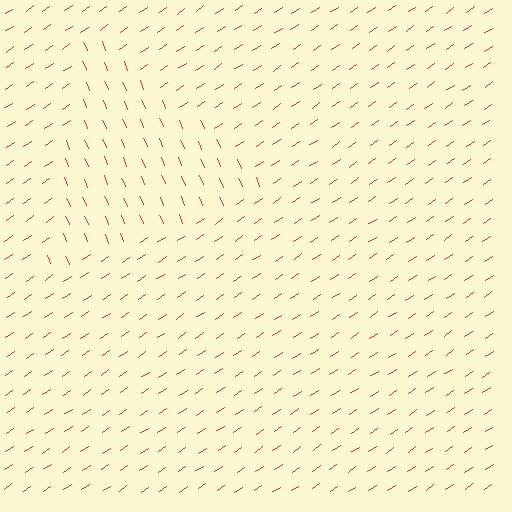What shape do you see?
I see a triangle.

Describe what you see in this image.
The image is filled with small red line segments. A triangle region in the image has lines oriented differently from the surrounding lines, creating a visible texture boundary.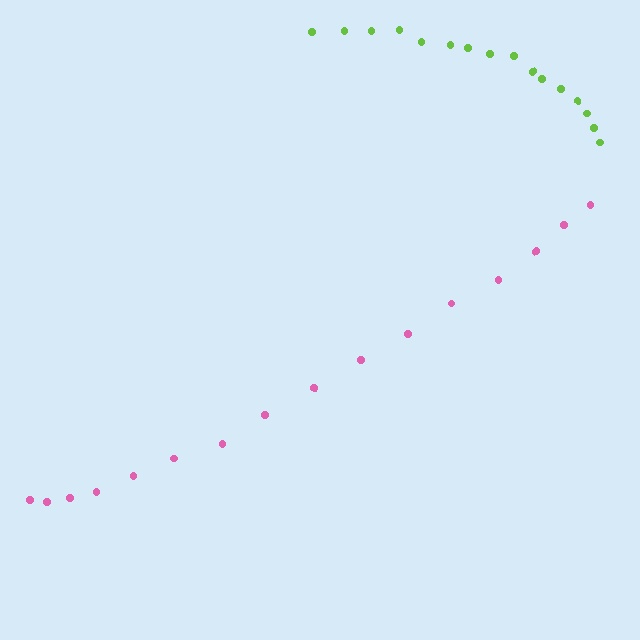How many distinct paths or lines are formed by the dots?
There are 2 distinct paths.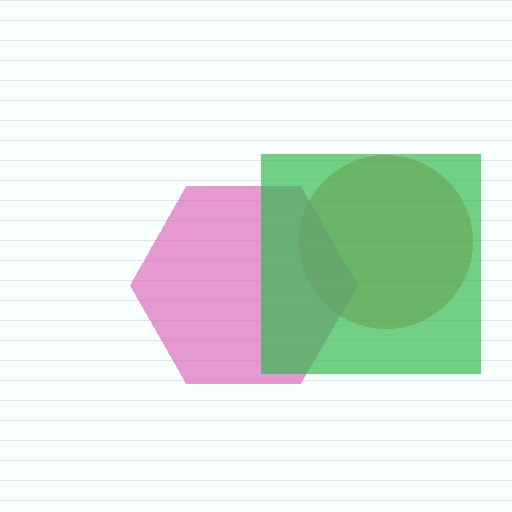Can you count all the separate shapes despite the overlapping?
Yes, there are 3 separate shapes.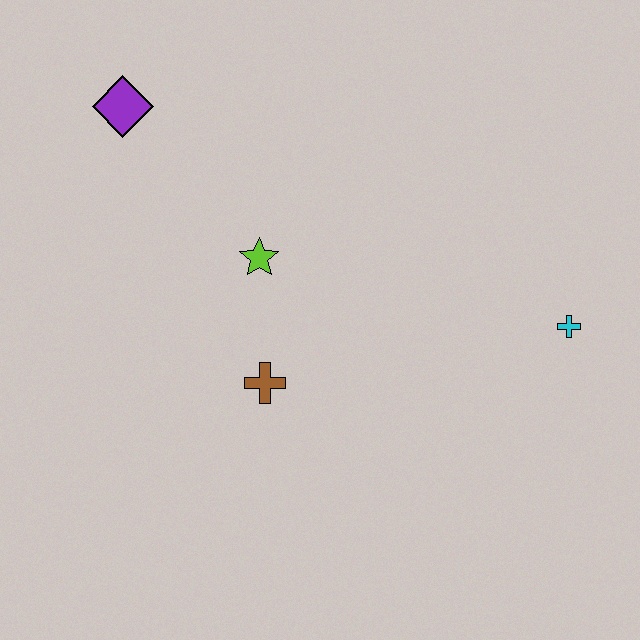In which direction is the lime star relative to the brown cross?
The lime star is above the brown cross.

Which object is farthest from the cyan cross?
The purple diamond is farthest from the cyan cross.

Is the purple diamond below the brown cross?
No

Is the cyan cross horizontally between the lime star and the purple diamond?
No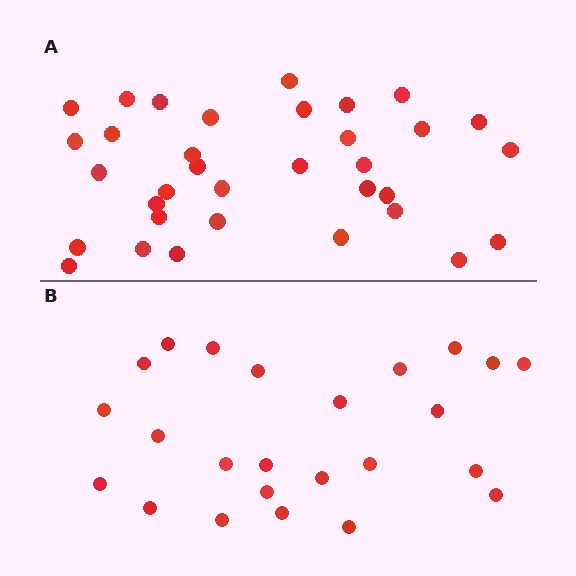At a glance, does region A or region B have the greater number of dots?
Region A (the top region) has more dots.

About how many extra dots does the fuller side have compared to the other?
Region A has roughly 10 or so more dots than region B.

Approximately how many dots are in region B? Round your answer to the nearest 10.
About 20 dots. (The exact count is 24, which rounds to 20.)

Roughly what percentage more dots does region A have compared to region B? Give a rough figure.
About 40% more.